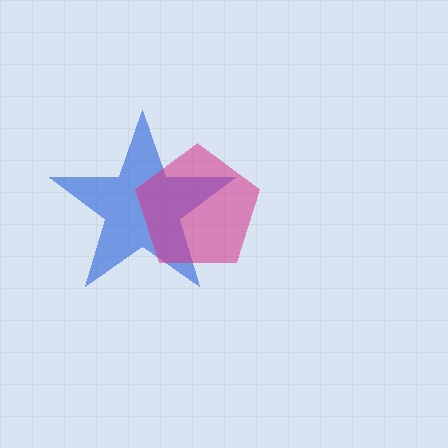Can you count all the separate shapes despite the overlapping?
Yes, there are 2 separate shapes.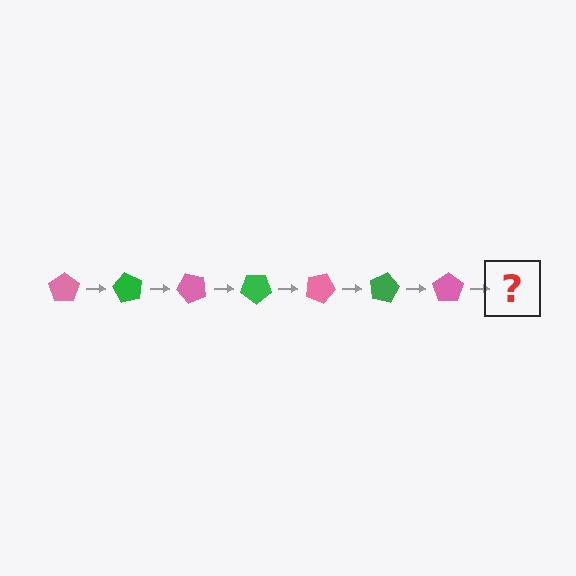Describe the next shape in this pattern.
It should be a green pentagon, rotated 420 degrees from the start.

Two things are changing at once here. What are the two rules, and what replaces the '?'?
The two rules are that it rotates 60 degrees each step and the color cycles through pink and green. The '?' should be a green pentagon, rotated 420 degrees from the start.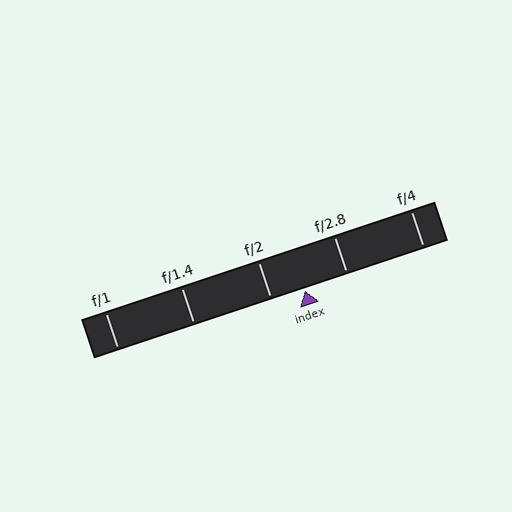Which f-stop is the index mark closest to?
The index mark is closest to f/2.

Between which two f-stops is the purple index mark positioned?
The index mark is between f/2 and f/2.8.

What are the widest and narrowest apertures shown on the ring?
The widest aperture shown is f/1 and the narrowest is f/4.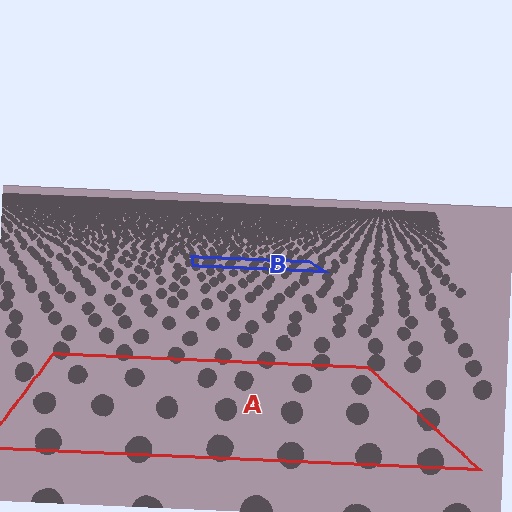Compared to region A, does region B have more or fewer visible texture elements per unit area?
Region B has more texture elements per unit area — they are packed more densely because it is farther away.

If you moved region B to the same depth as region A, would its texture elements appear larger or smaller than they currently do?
They would appear larger. At a closer depth, the same texture elements are projected at a bigger on-screen size.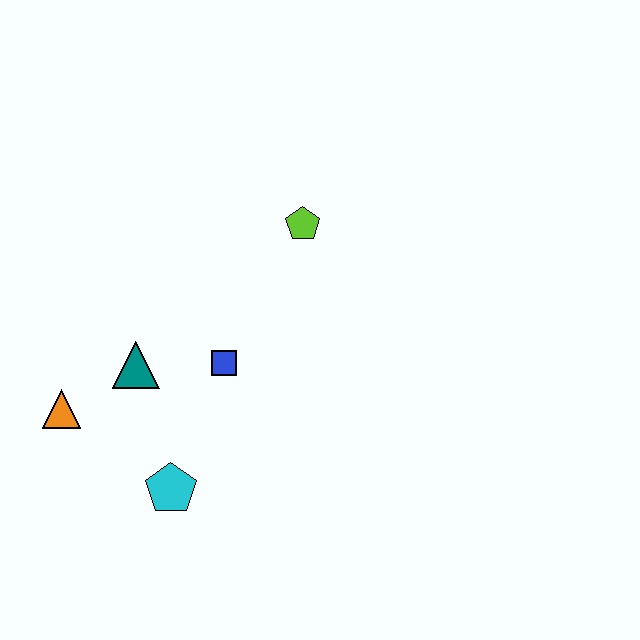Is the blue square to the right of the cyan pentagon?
Yes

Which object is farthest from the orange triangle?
The lime pentagon is farthest from the orange triangle.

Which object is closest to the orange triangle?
The teal triangle is closest to the orange triangle.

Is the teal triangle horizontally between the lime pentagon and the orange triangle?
Yes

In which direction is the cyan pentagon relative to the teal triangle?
The cyan pentagon is below the teal triangle.